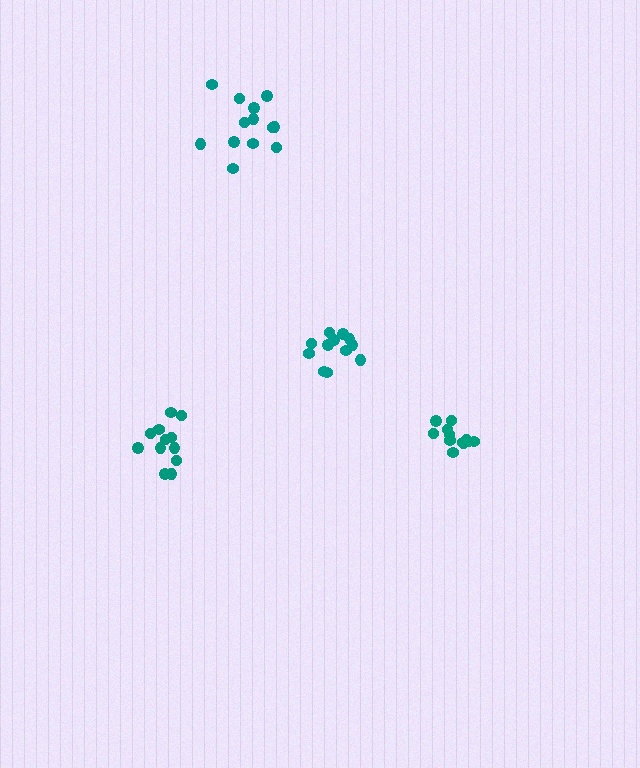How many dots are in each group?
Group 1: 13 dots, Group 2: 12 dots, Group 3: 12 dots, Group 4: 12 dots (49 total).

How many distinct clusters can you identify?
There are 4 distinct clusters.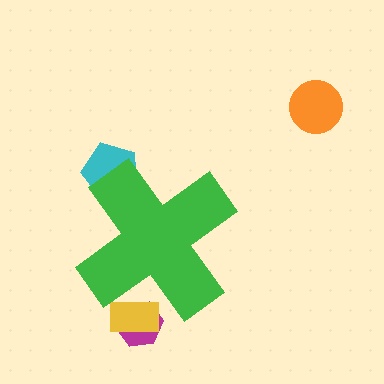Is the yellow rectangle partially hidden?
Yes, the yellow rectangle is partially hidden behind the green cross.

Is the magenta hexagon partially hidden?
Yes, the magenta hexagon is partially hidden behind the green cross.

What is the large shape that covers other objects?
A green cross.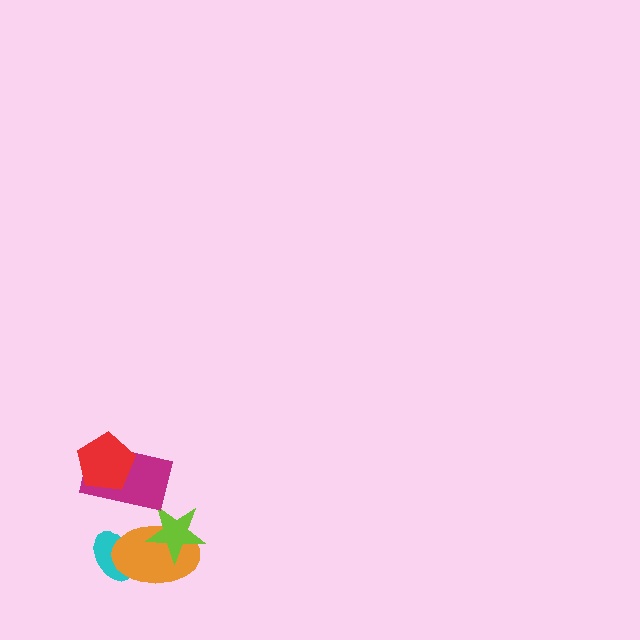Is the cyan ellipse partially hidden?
Yes, it is partially covered by another shape.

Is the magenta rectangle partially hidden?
Yes, it is partially covered by another shape.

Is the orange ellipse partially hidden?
Yes, it is partially covered by another shape.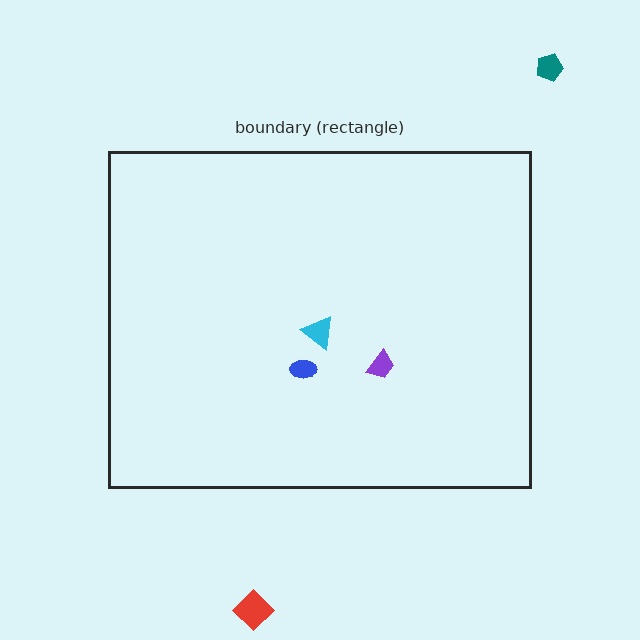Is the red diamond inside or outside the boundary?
Outside.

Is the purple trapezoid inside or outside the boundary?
Inside.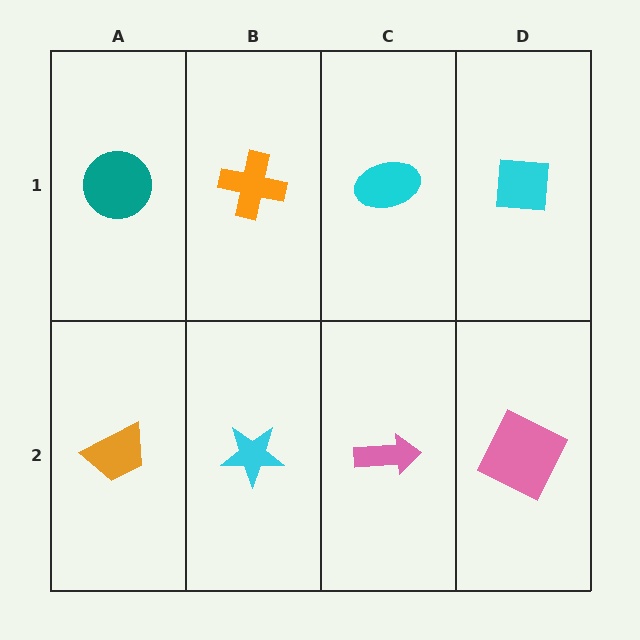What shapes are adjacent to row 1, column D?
A pink square (row 2, column D), a cyan ellipse (row 1, column C).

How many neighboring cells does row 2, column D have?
2.